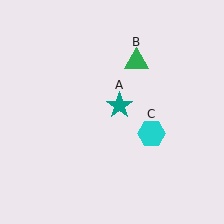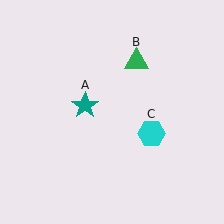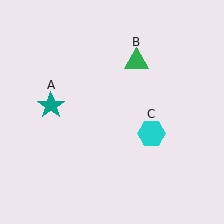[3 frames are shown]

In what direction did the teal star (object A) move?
The teal star (object A) moved left.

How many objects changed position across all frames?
1 object changed position: teal star (object A).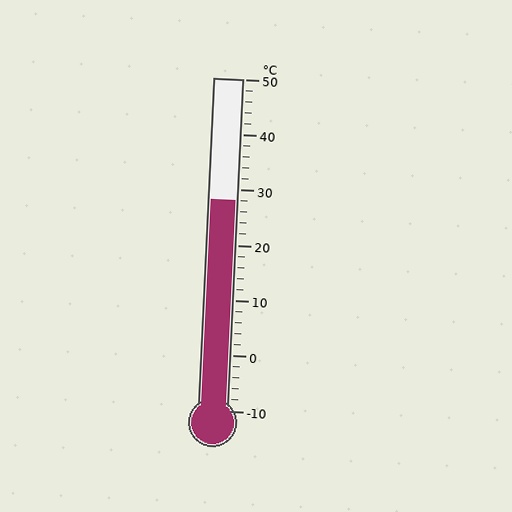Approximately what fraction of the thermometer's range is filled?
The thermometer is filled to approximately 65% of its range.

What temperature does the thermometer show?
The thermometer shows approximately 28°C.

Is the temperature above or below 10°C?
The temperature is above 10°C.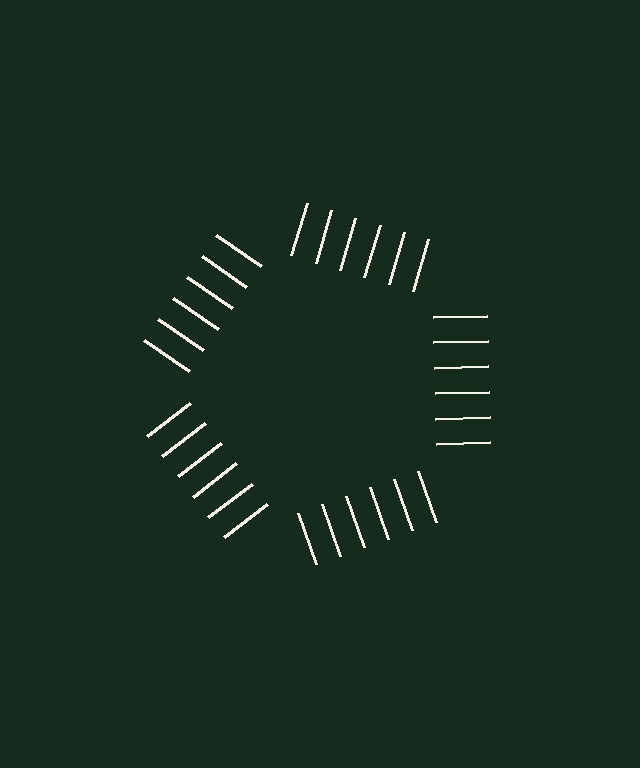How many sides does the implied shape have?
5 sides — the line-ends trace a pentagon.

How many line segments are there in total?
30 — 6 along each of the 5 edges.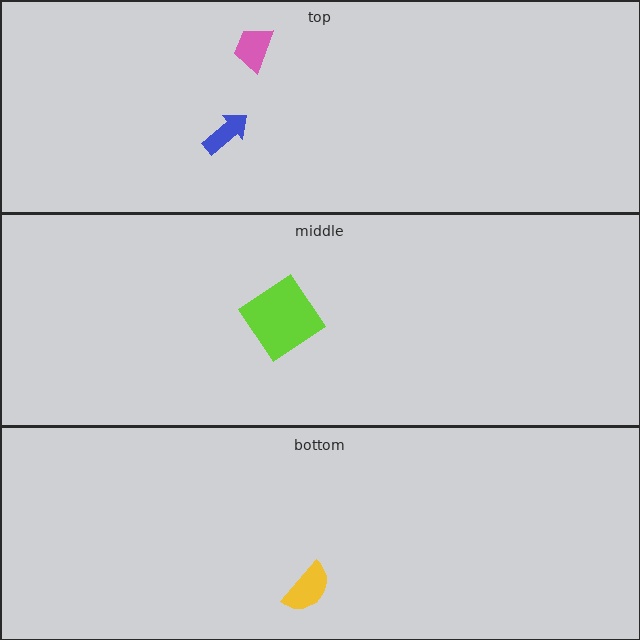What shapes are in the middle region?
The lime diamond.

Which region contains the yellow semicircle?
The bottom region.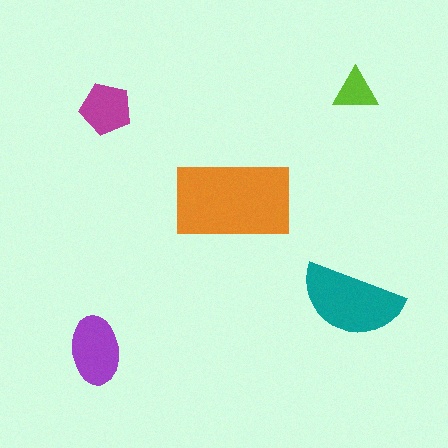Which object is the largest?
The orange rectangle.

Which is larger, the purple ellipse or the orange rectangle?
The orange rectangle.